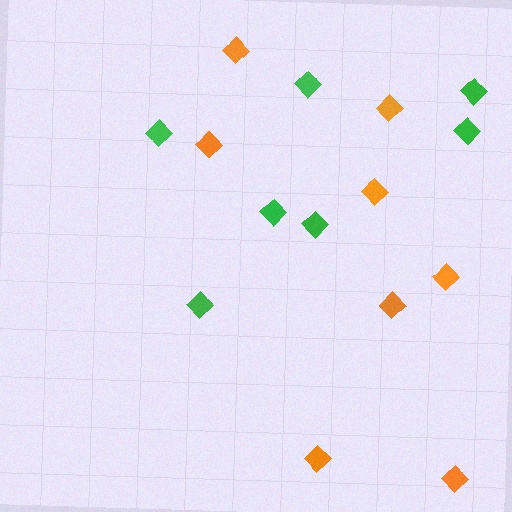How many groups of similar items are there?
There are 2 groups: one group of orange diamonds (8) and one group of green diamonds (7).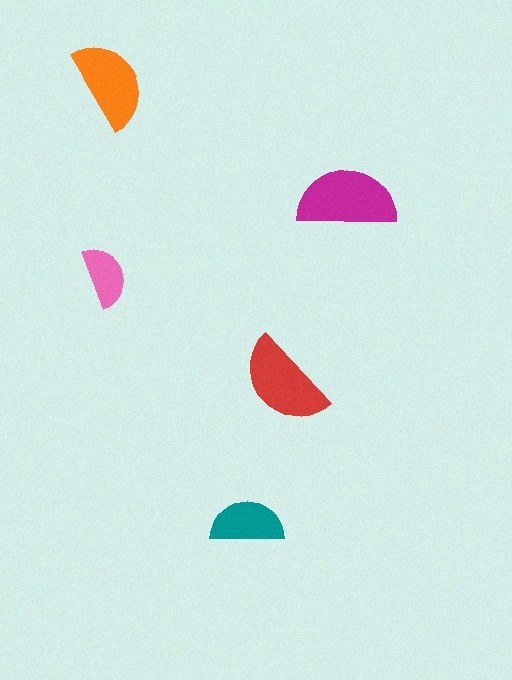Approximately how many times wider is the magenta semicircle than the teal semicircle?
About 1.5 times wider.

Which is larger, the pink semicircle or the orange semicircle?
The orange one.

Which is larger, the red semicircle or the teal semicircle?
The red one.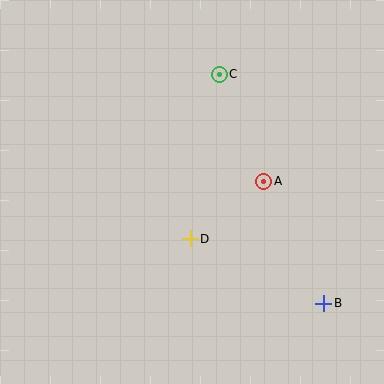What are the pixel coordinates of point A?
Point A is at (263, 181).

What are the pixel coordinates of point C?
Point C is at (219, 74).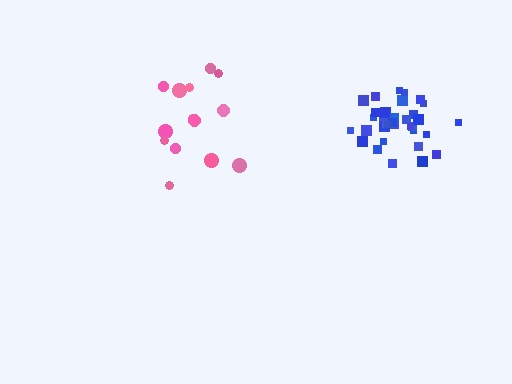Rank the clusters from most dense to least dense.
blue, pink.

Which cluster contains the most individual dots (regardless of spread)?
Blue (35).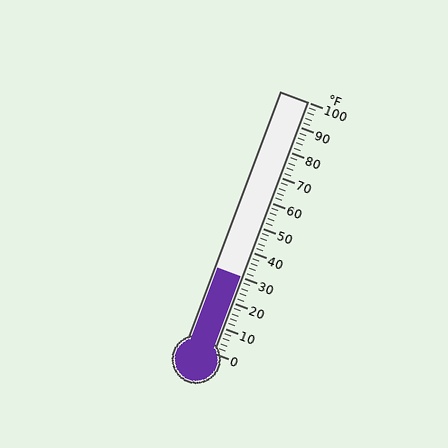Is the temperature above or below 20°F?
The temperature is above 20°F.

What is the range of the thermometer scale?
The thermometer scale ranges from 0°F to 100°F.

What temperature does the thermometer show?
The thermometer shows approximately 30°F.